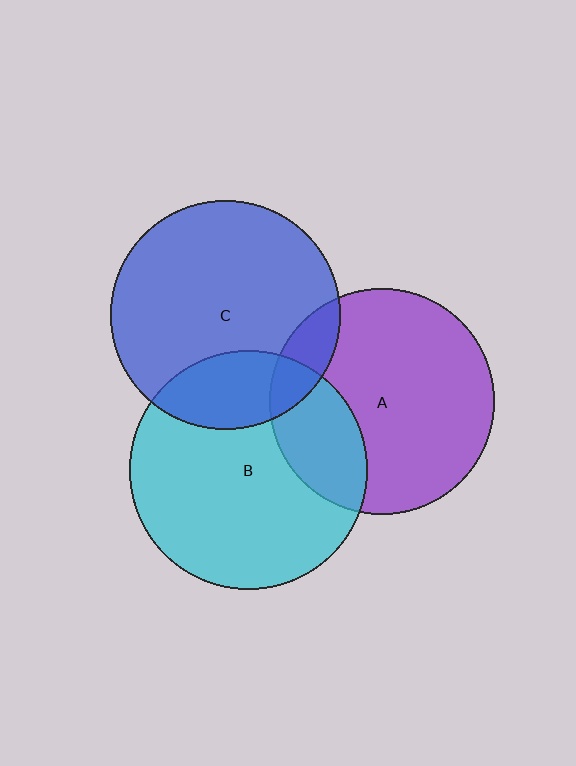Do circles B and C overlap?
Yes.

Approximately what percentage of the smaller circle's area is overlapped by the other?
Approximately 25%.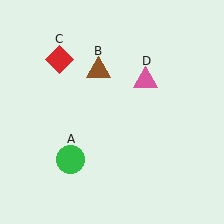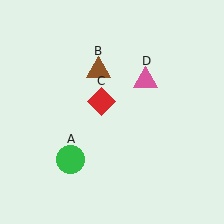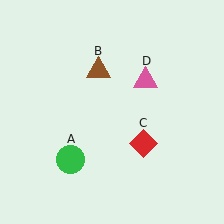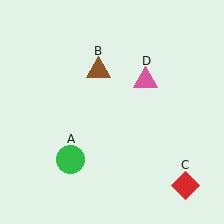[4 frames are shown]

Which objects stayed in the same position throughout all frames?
Green circle (object A) and brown triangle (object B) and pink triangle (object D) remained stationary.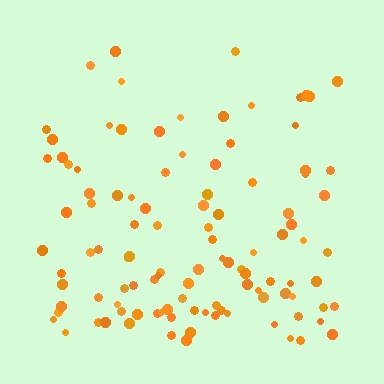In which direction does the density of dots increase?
From top to bottom, with the bottom side densest.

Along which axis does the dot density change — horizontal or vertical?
Vertical.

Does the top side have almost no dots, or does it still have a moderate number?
Still a moderate number, just noticeably fewer than the bottom.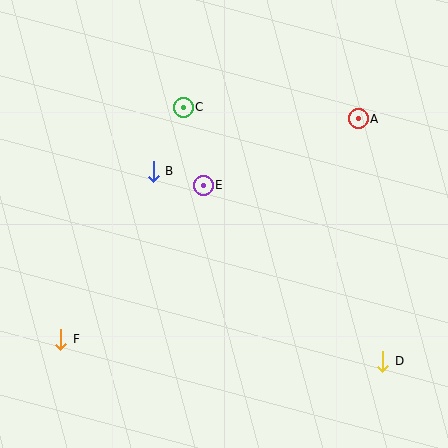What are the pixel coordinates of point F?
Point F is at (61, 339).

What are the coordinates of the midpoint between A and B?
The midpoint between A and B is at (256, 145).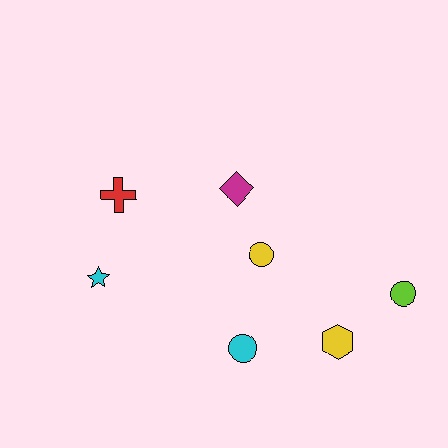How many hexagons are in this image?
There is 1 hexagon.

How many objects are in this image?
There are 7 objects.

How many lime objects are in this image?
There is 1 lime object.